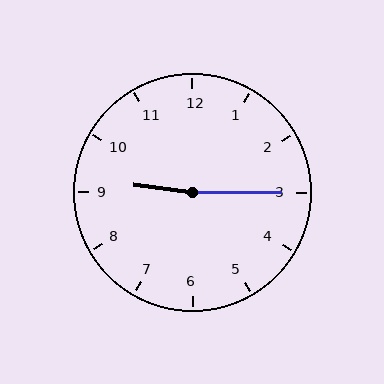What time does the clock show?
9:15.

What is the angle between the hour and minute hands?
Approximately 172 degrees.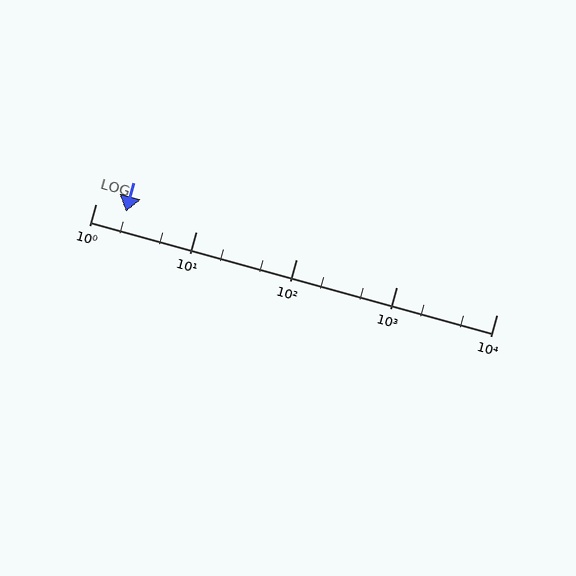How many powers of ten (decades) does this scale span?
The scale spans 4 decades, from 1 to 10000.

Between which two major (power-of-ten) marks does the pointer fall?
The pointer is between 1 and 10.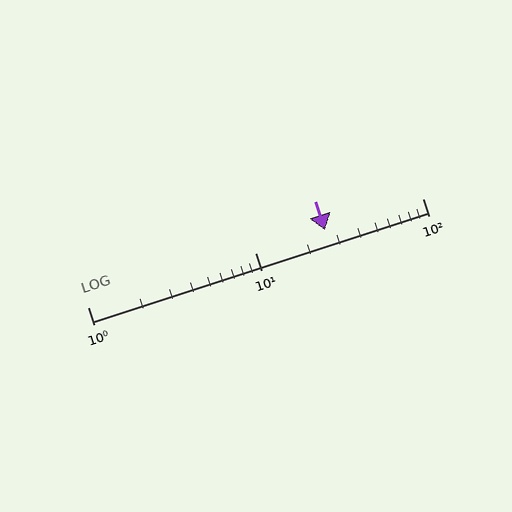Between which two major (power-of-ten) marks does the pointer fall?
The pointer is between 10 and 100.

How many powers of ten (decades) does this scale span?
The scale spans 2 decades, from 1 to 100.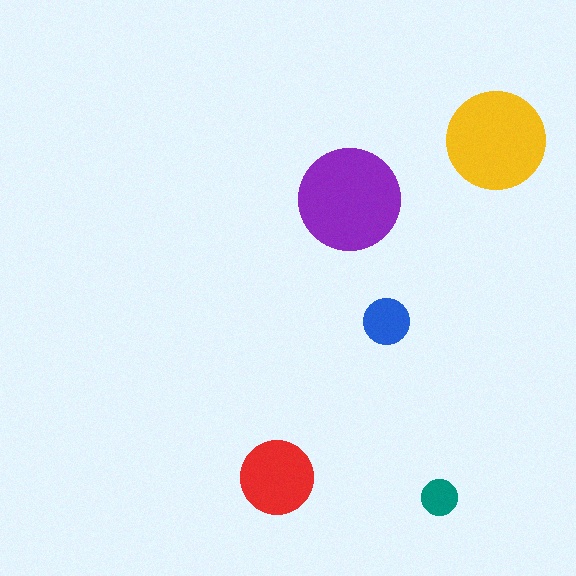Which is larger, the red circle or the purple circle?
The purple one.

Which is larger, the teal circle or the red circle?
The red one.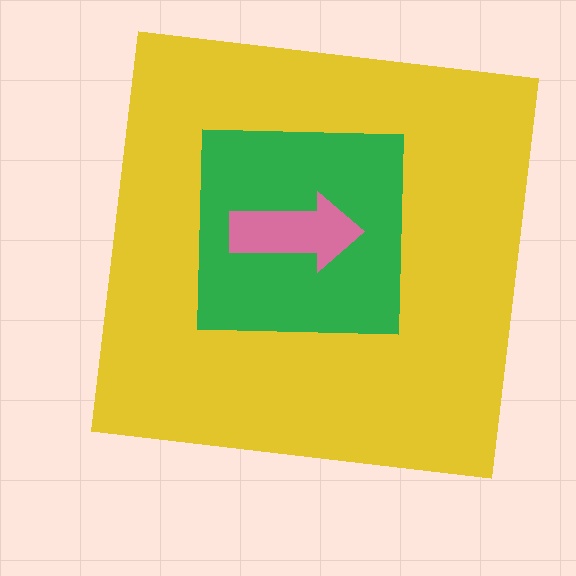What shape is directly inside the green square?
The pink arrow.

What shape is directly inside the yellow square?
The green square.